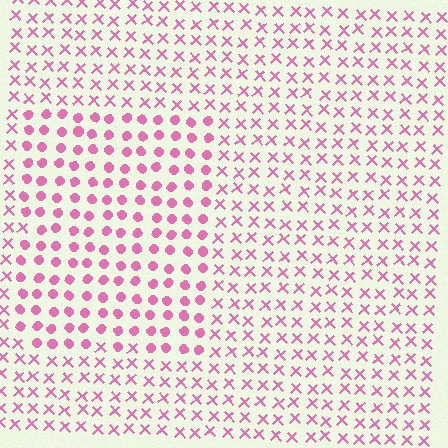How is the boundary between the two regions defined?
The boundary is defined by a change in element shape: circles inside vs. X marks outside. All elements share the same color and spacing.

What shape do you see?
I see a rectangle.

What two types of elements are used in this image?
The image uses circles inside the rectangle region and X marks outside it.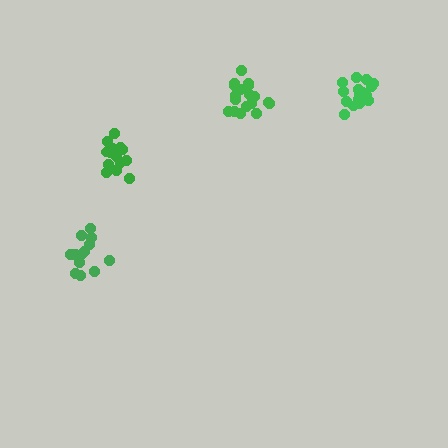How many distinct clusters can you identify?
There are 4 distinct clusters.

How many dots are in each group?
Group 1: 13 dots, Group 2: 18 dots, Group 3: 16 dots, Group 4: 16 dots (63 total).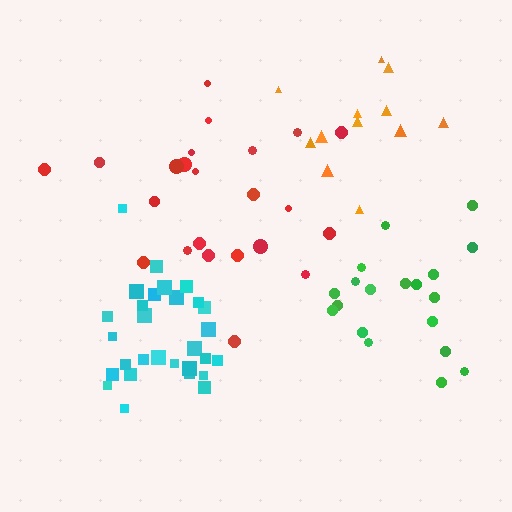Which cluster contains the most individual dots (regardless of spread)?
Cyan (29).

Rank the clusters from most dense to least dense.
cyan, orange, green, red.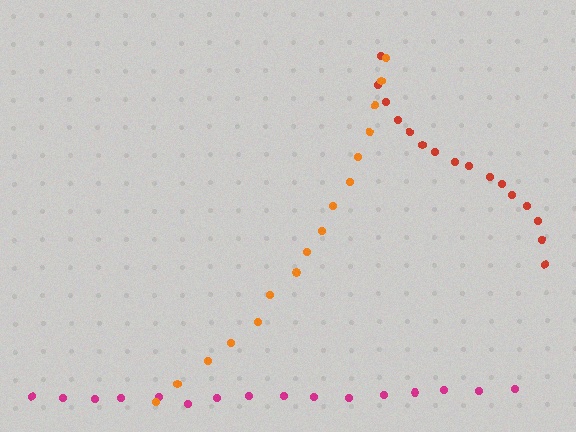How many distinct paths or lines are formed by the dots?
There are 3 distinct paths.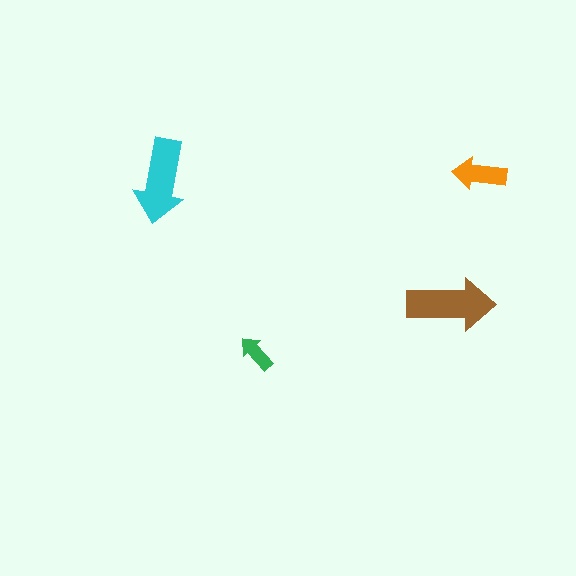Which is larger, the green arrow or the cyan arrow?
The cyan one.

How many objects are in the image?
There are 4 objects in the image.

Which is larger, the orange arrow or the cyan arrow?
The cyan one.